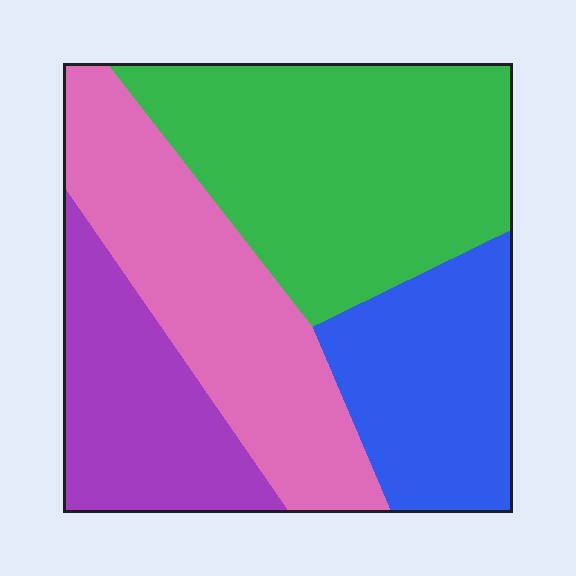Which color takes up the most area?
Green, at roughly 35%.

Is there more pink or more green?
Green.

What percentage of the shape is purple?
Purple covers around 20% of the shape.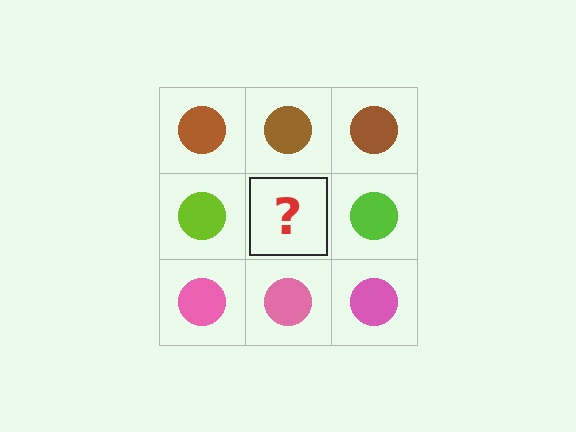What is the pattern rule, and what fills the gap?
The rule is that each row has a consistent color. The gap should be filled with a lime circle.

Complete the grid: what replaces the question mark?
The question mark should be replaced with a lime circle.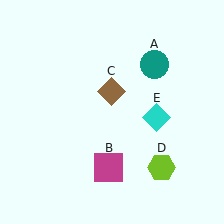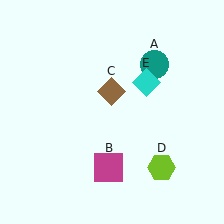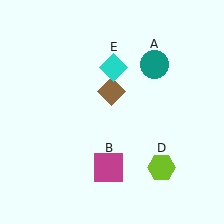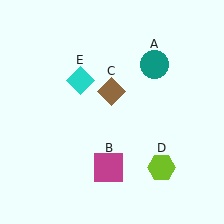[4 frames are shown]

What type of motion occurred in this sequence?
The cyan diamond (object E) rotated counterclockwise around the center of the scene.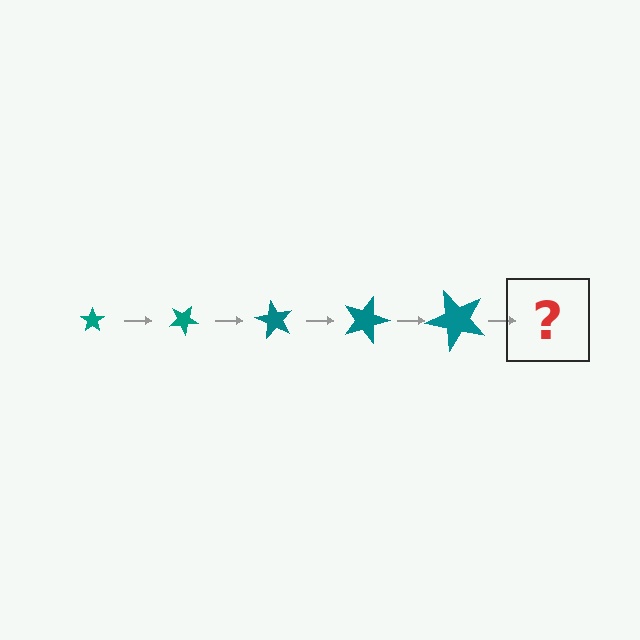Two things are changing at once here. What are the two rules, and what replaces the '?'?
The two rules are that the star grows larger each step and it rotates 30 degrees each step. The '?' should be a star, larger than the previous one and rotated 150 degrees from the start.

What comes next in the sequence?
The next element should be a star, larger than the previous one and rotated 150 degrees from the start.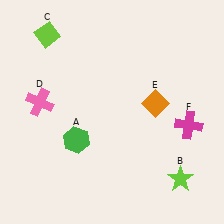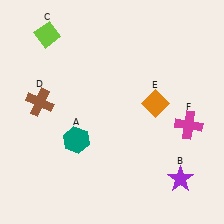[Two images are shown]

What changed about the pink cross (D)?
In Image 1, D is pink. In Image 2, it changed to brown.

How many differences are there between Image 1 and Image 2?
There are 3 differences between the two images.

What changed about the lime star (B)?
In Image 1, B is lime. In Image 2, it changed to purple.